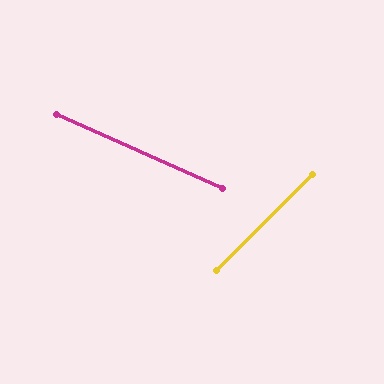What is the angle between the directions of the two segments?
Approximately 69 degrees.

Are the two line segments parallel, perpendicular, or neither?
Neither parallel nor perpendicular — they differ by about 69°.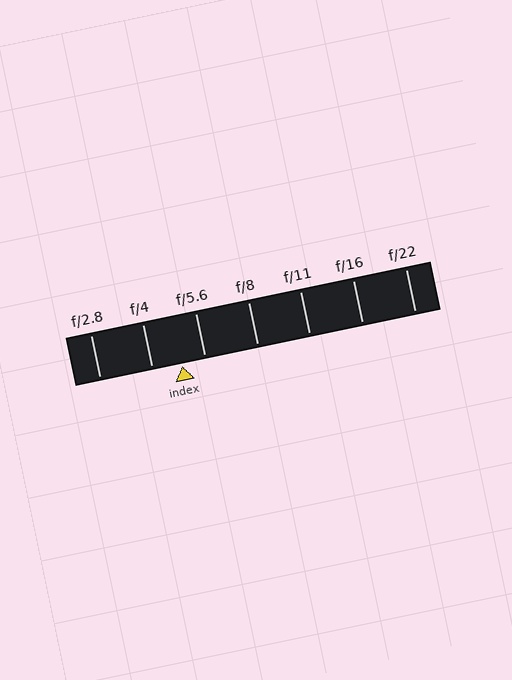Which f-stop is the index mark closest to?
The index mark is closest to f/5.6.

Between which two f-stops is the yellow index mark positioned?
The index mark is between f/4 and f/5.6.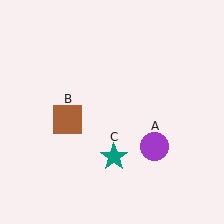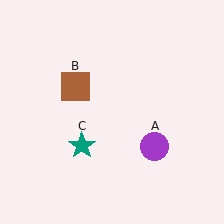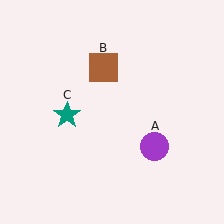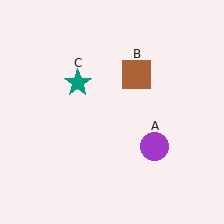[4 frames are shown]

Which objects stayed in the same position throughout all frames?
Purple circle (object A) remained stationary.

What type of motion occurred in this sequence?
The brown square (object B), teal star (object C) rotated clockwise around the center of the scene.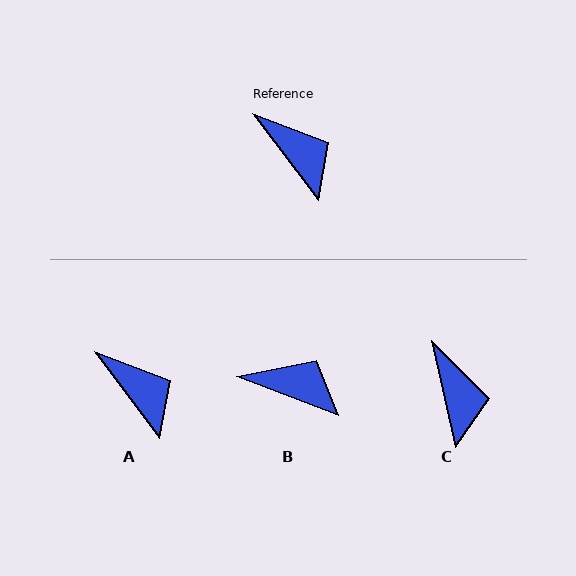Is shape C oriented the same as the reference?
No, it is off by about 24 degrees.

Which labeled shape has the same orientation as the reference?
A.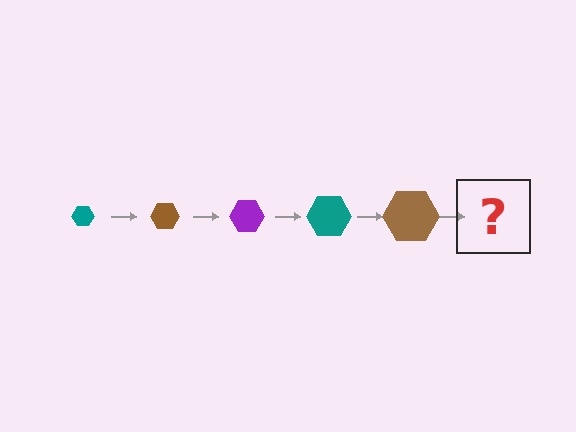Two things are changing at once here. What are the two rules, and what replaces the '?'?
The two rules are that the hexagon grows larger each step and the color cycles through teal, brown, and purple. The '?' should be a purple hexagon, larger than the previous one.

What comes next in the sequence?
The next element should be a purple hexagon, larger than the previous one.